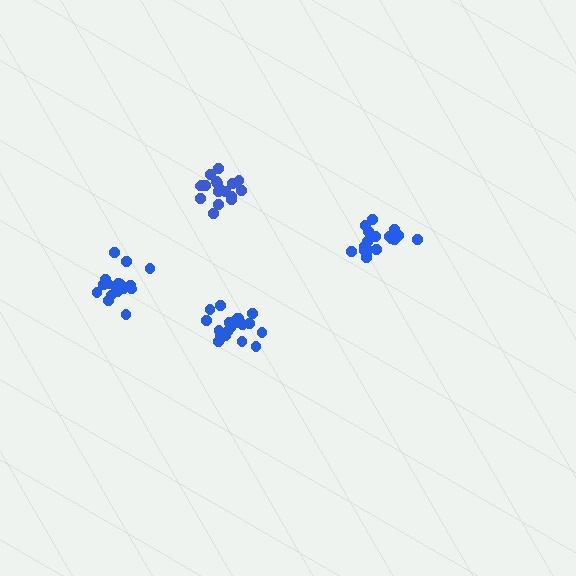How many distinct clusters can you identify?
There are 4 distinct clusters.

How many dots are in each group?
Group 1: 18 dots, Group 2: 19 dots, Group 3: 20 dots, Group 4: 17 dots (74 total).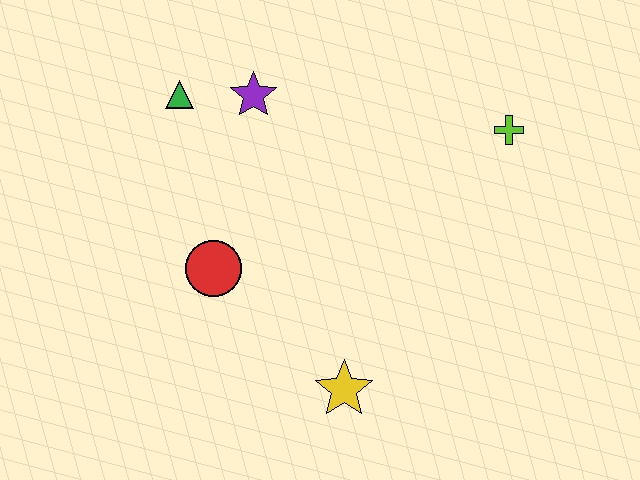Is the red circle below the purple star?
Yes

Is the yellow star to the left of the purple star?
No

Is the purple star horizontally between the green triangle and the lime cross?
Yes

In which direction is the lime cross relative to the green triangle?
The lime cross is to the right of the green triangle.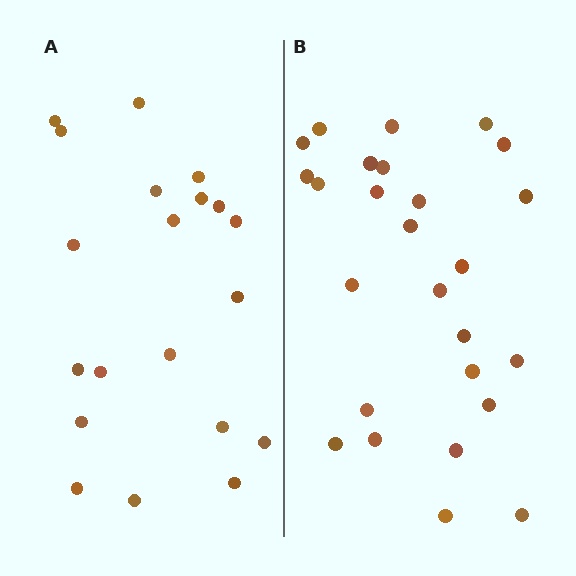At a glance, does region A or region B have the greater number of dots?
Region B (the right region) has more dots.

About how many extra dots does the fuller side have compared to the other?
Region B has about 6 more dots than region A.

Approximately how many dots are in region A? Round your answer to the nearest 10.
About 20 dots.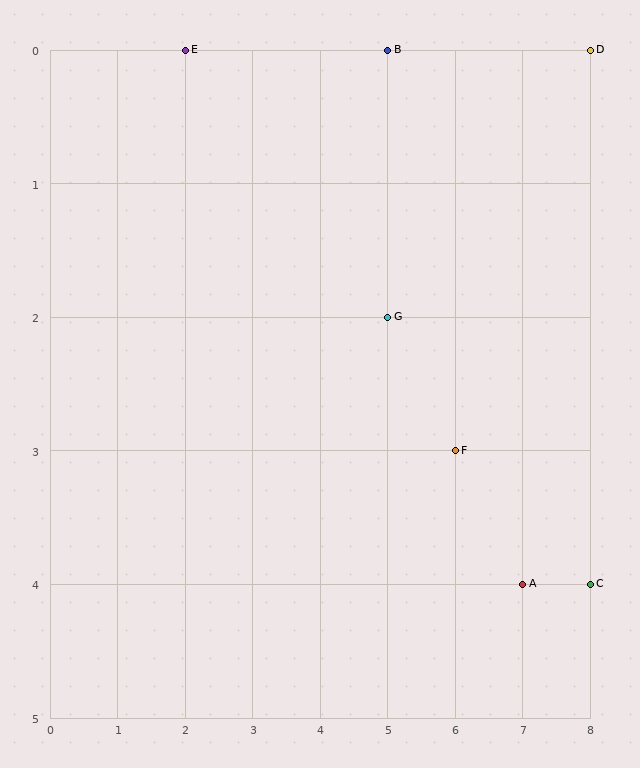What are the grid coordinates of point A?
Point A is at grid coordinates (7, 4).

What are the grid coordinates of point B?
Point B is at grid coordinates (5, 0).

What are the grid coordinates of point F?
Point F is at grid coordinates (6, 3).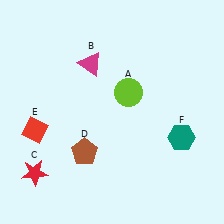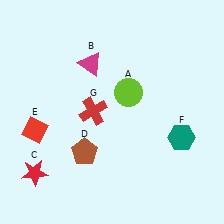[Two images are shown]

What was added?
A red cross (G) was added in Image 2.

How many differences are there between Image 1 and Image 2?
There is 1 difference between the two images.